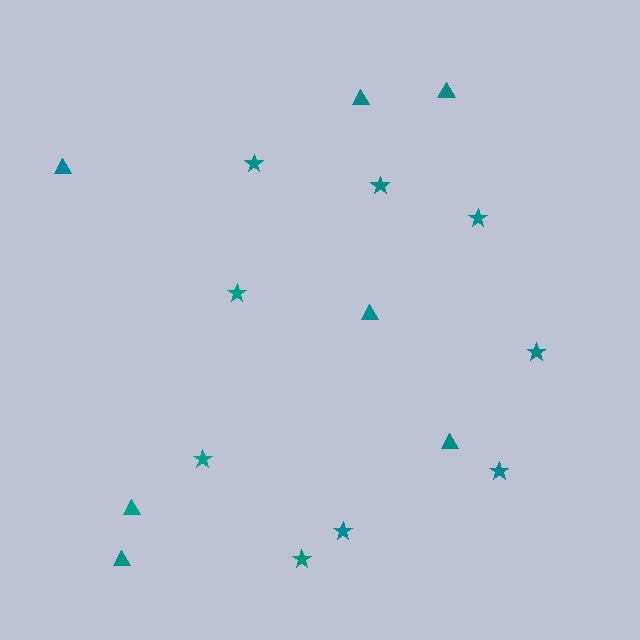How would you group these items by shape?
There are 2 groups: one group of triangles (7) and one group of stars (9).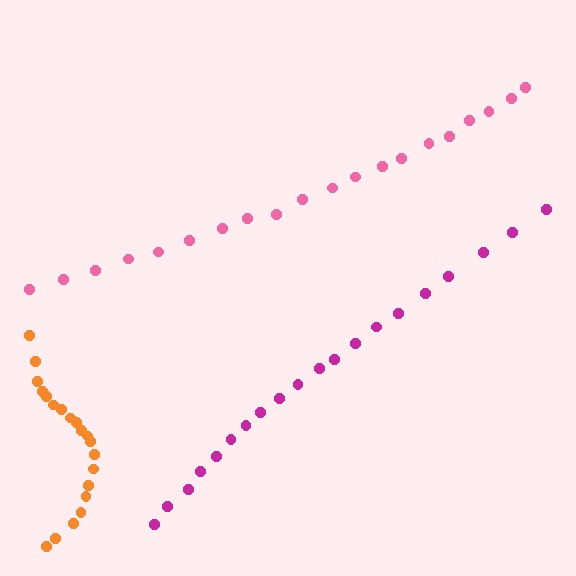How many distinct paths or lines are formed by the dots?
There are 3 distinct paths.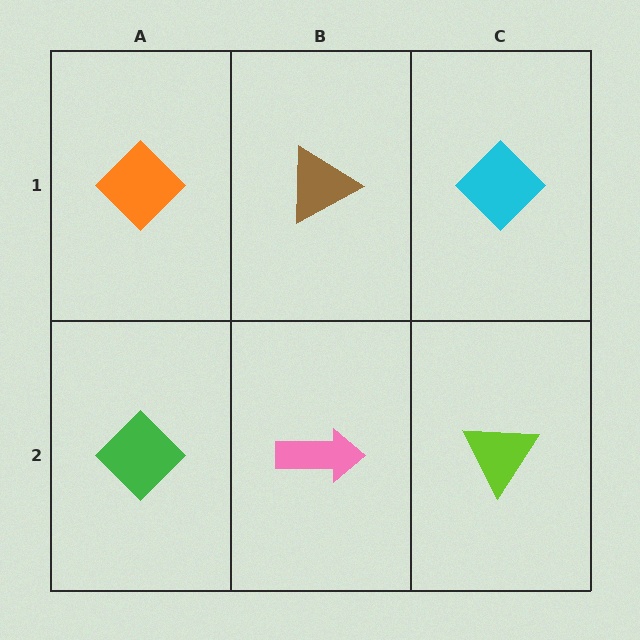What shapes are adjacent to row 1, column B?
A pink arrow (row 2, column B), an orange diamond (row 1, column A), a cyan diamond (row 1, column C).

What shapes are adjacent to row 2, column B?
A brown triangle (row 1, column B), a green diamond (row 2, column A), a lime triangle (row 2, column C).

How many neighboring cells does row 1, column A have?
2.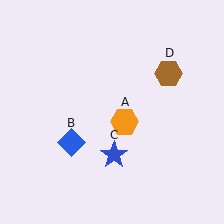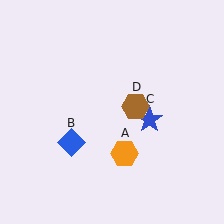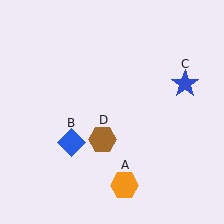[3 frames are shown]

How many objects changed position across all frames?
3 objects changed position: orange hexagon (object A), blue star (object C), brown hexagon (object D).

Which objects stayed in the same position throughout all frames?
Blue diamond (object B) remained stationary.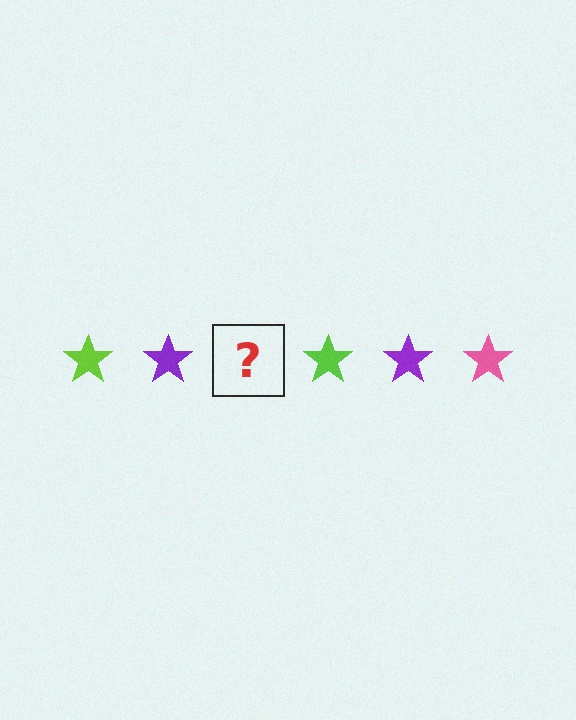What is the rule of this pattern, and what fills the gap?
The rule is that the pattern cycles through lime, purple, pink stars. The gap should be filled with a pink star.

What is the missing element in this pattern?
The missing element is a pink star.